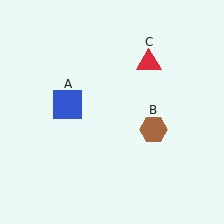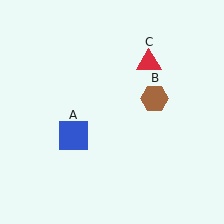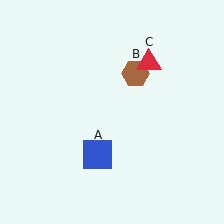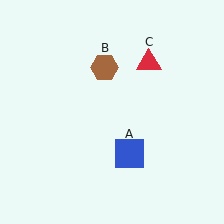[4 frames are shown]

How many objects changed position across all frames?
2 objects changed position: blue square (object A), brown hexagon (object B).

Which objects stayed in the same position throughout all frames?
Red triangle (object C) remained stationary.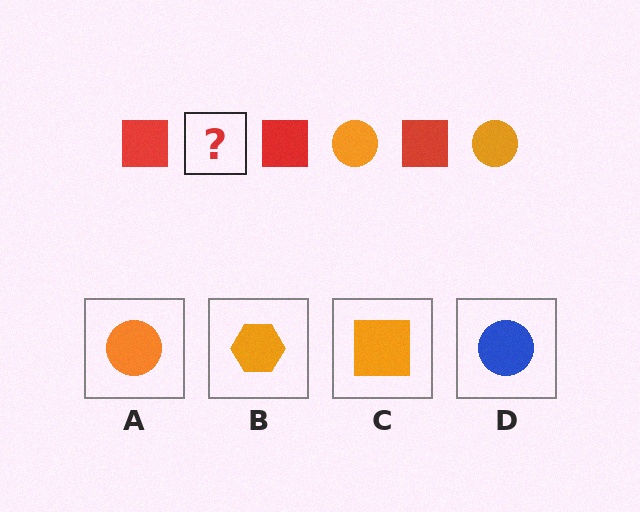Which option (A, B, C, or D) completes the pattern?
A.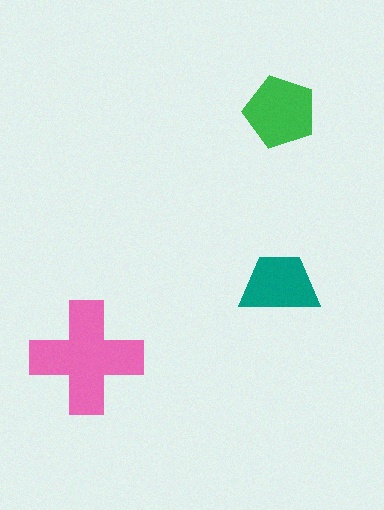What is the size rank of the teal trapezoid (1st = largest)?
3rd.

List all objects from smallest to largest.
The teal trapezoid, the green pentagon, the pink cross.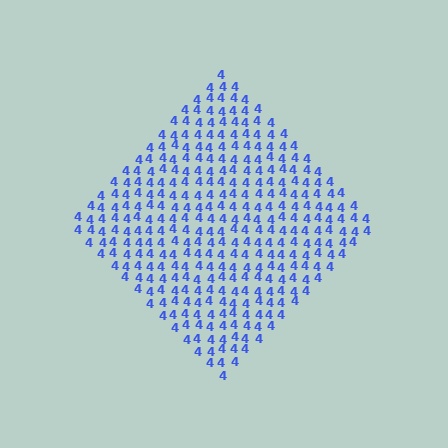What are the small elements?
The small elements are digit 4's.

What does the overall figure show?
The overall figure shows a diamond.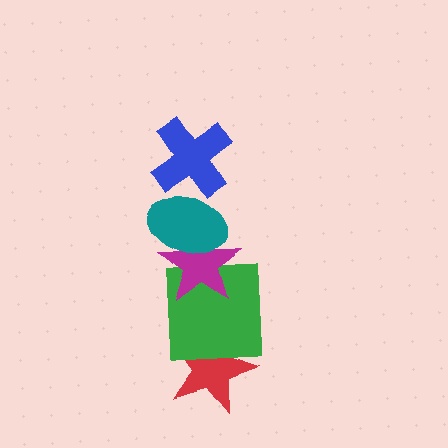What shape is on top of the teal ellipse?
The blue cross is on top of the teal ellipse.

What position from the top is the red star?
The red star is 5th from the top.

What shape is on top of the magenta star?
The teal ellipse is on top of the magenta star.